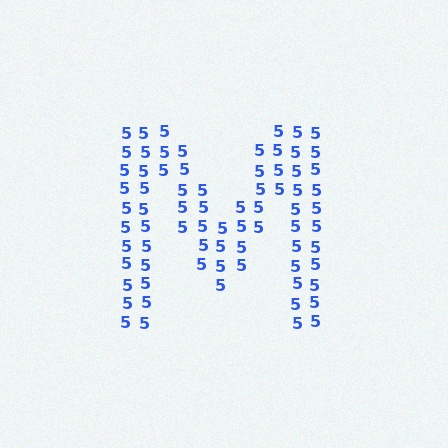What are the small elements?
The small elements are digit 5's.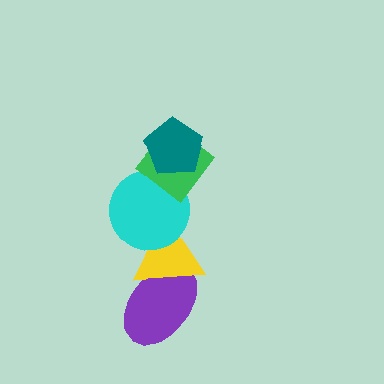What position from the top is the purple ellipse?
The purple ellipse is 5th from the top.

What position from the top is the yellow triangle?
The yellow triangle is 4th from the top.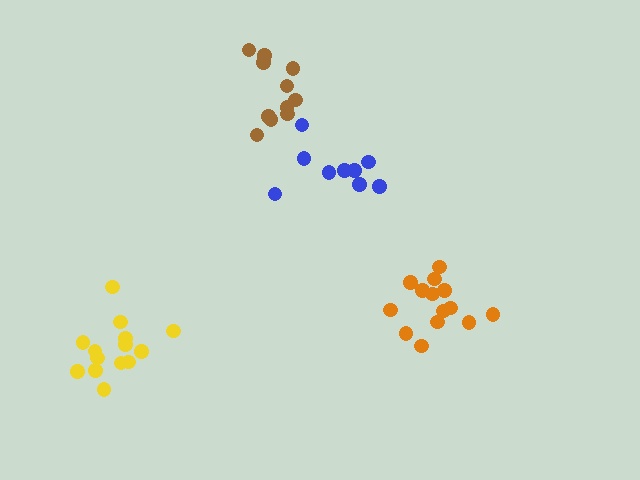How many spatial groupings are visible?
There are 4 spatial groupings.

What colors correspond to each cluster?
The clusters are colored: blue, brown, yellow, orange.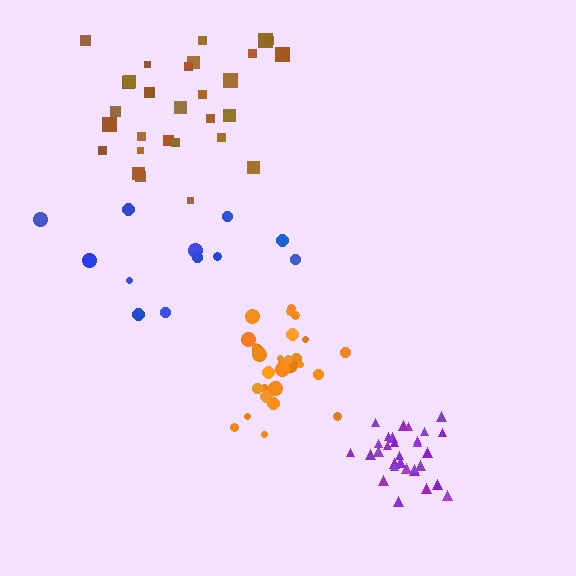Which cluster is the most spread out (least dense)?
Blue.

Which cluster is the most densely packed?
Purple.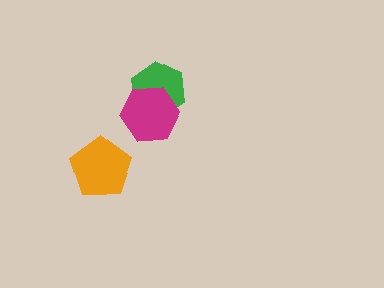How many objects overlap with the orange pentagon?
0 objects overlap with the orange pentagon.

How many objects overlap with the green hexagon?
1 object overlaps with the green hexagon.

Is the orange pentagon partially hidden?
No, no other shape covers it.